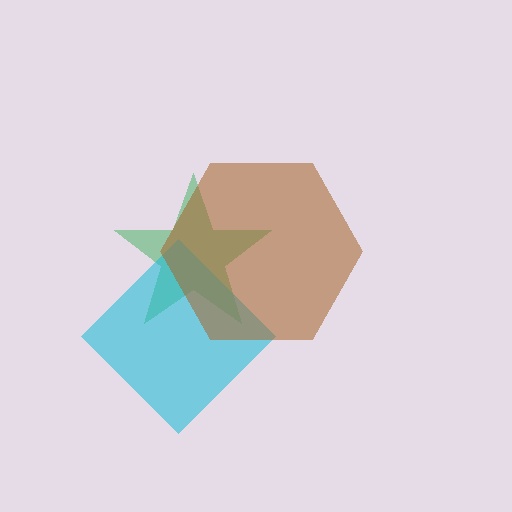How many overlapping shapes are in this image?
There are 3 overlapping shapes in the image.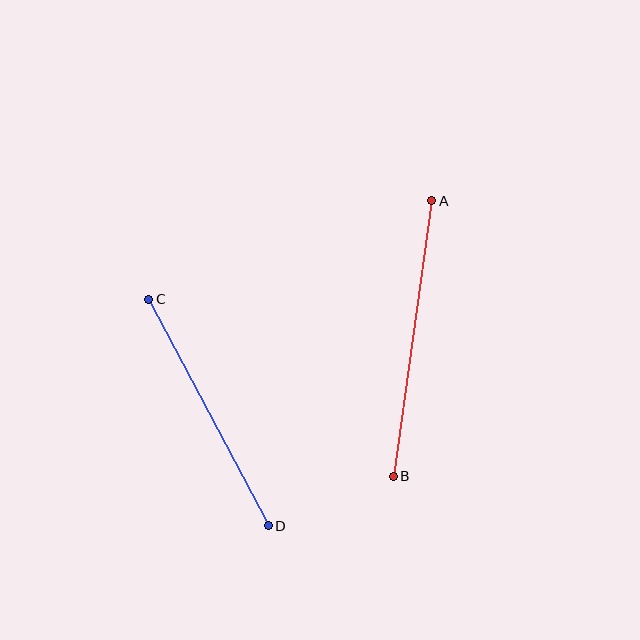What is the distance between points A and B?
The distance is approximately 278 pixels.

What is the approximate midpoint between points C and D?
The midpoint is at approximately (208, 413) pixels.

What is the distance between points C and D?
The distance is approximately 256 pixels.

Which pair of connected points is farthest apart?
Points A and B are farthest apart.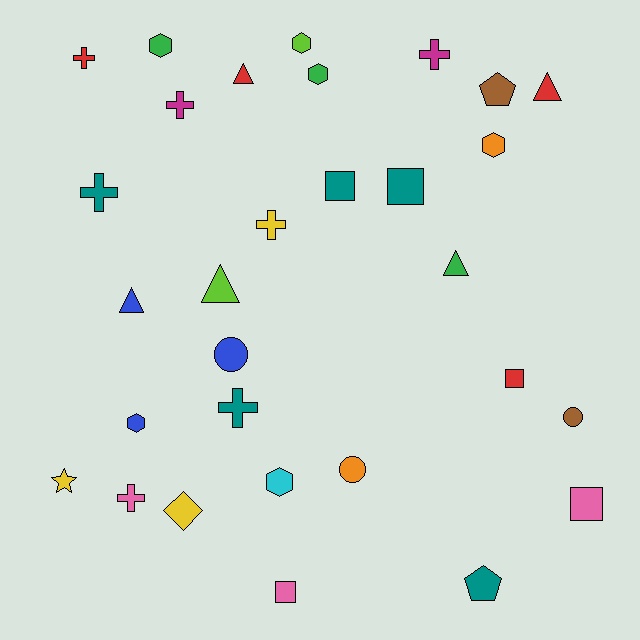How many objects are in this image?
There are 30 objects.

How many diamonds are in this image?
There is 1 diamond.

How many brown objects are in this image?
There are 2 brown objects.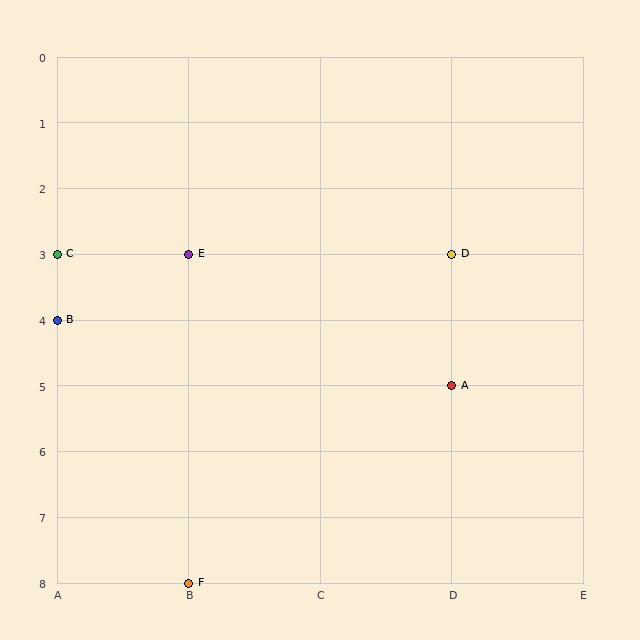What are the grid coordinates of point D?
Point D is at grid coordinates (D, 3).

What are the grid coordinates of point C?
Point C is at grid coordinates (A, 3).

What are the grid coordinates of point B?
Point B is at grid coordinates (A, 4).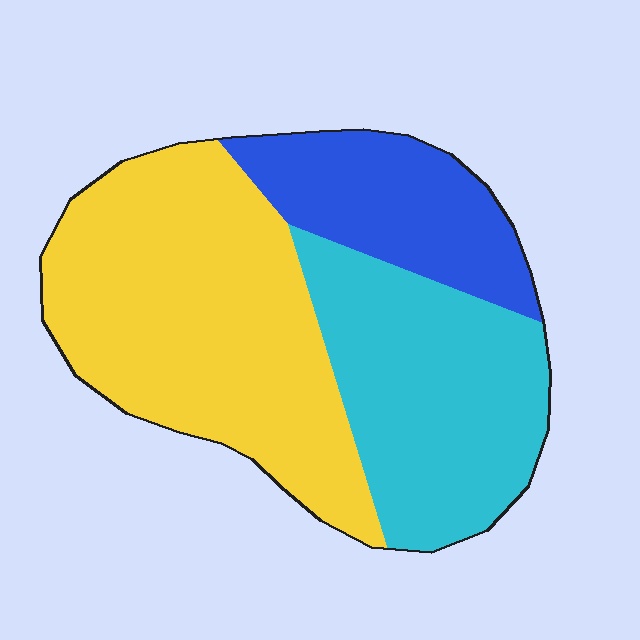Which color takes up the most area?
Yellow, at roughly 45%.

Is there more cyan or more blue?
Cyan.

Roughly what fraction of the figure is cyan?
Cyan covers around 35% of the figure.